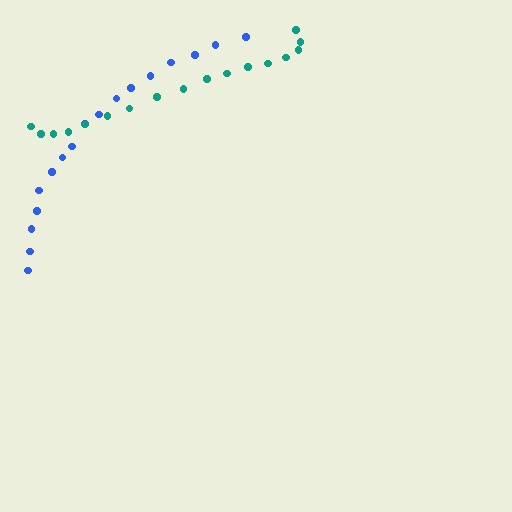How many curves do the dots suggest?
There are 2 distinct paths.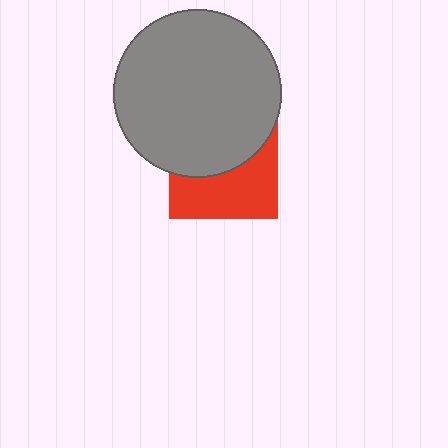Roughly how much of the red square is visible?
About half of it is visible (roughly 49%).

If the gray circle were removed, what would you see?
You would see the complete red square.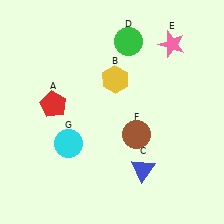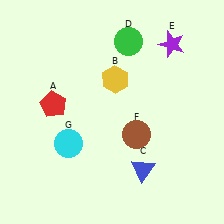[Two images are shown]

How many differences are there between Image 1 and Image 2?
There is 1 difference between the two images.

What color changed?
The star (E) changed from pink in Image 1 to purple in Image 2.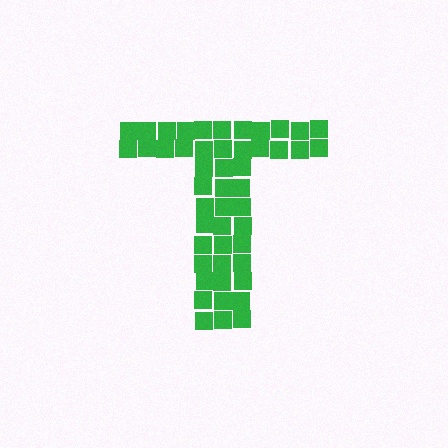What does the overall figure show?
The overall figure shows the letter T.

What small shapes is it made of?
It is made of small squares.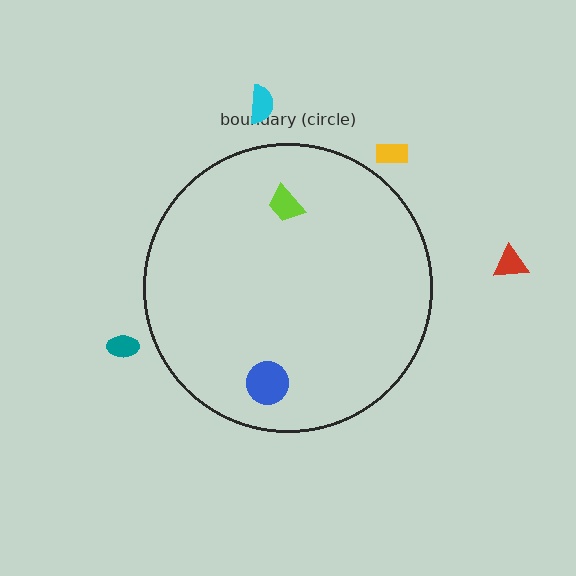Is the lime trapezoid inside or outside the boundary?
Inside.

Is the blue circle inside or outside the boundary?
Inside.